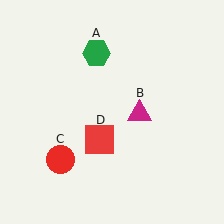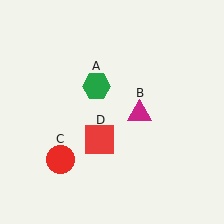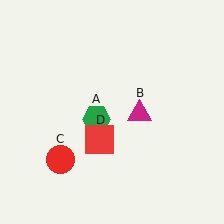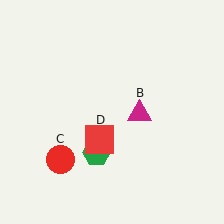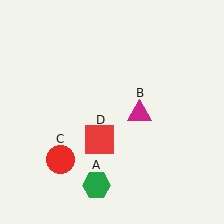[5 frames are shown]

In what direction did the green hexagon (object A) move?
The green hexagon (object A) moved down.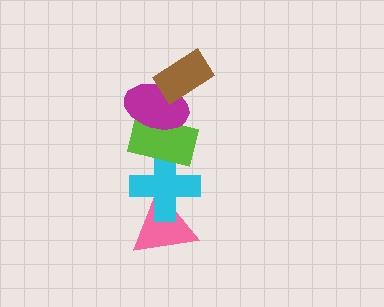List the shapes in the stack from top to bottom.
From top to bottom: the brown rectangle, the magenta ellipse, the lime rectangle, the cyan cross, the pink triangle.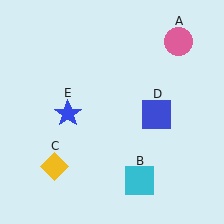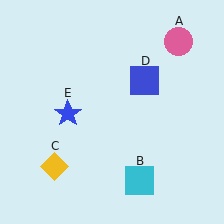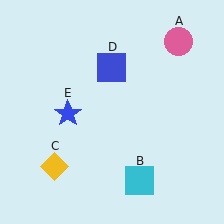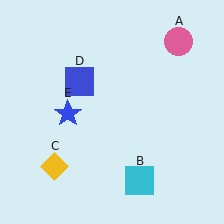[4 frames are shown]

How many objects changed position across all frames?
1 object changed position: blue square (object D).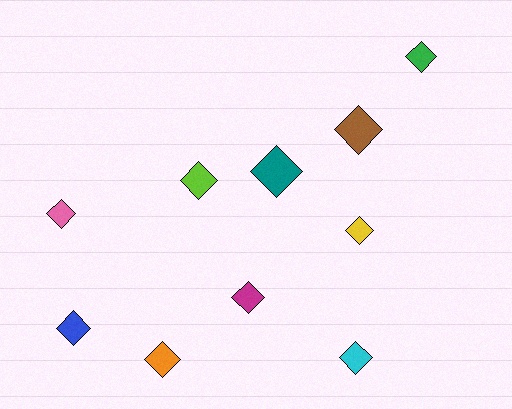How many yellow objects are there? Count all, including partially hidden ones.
There is 1 yellow object.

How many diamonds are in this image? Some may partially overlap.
There are 10 diamonds.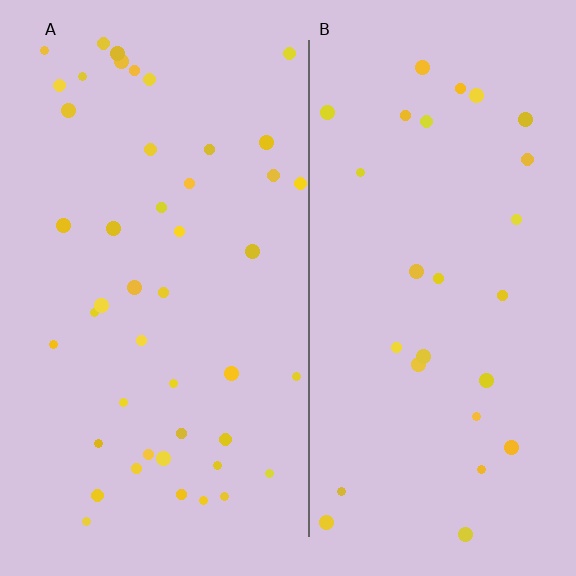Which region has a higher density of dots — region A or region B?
A (the left).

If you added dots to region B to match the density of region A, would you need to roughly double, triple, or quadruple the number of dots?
Approximately double.